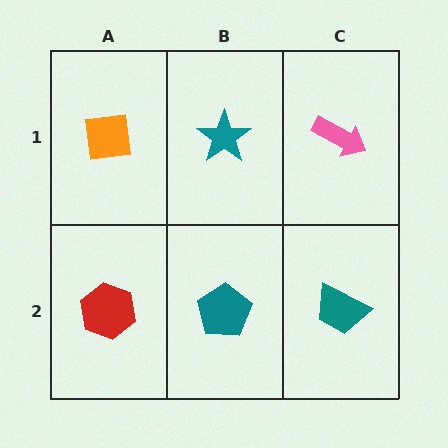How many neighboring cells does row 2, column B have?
3.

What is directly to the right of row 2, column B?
A teal trapezoid.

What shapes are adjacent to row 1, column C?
A teal trapezoid (row 2, column C), a teal star (row 1, column B).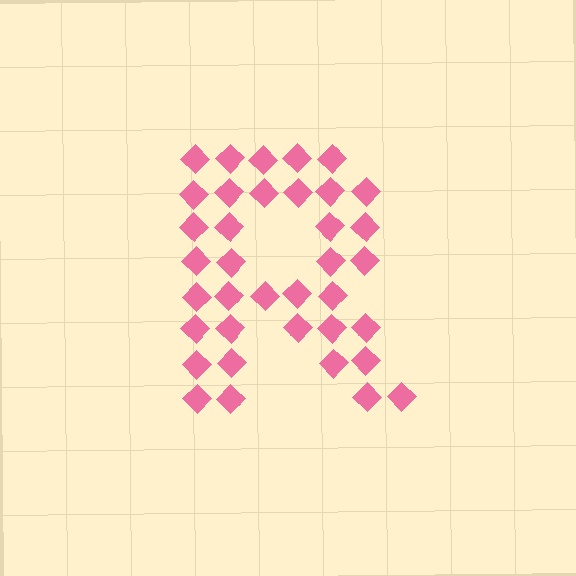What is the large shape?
The large shape is the letter R.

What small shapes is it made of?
It is made of small diamonds.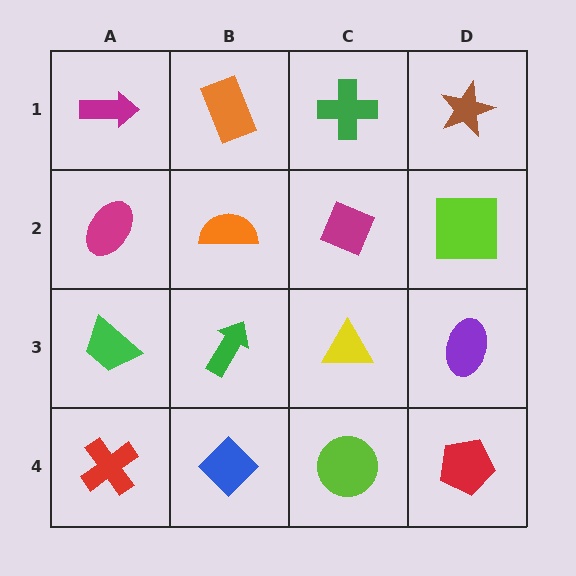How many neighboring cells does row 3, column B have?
4.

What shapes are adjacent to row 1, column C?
A magenta diamond (row 2, column C), an orange rectangle (row 1, column B), a brown star (row 1, column D).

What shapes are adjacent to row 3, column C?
A magenta diamond (row 2, column C), a lime circle (row 4, column C), a green arrow (row 3, column B), a purple ellipse (row 3, column D).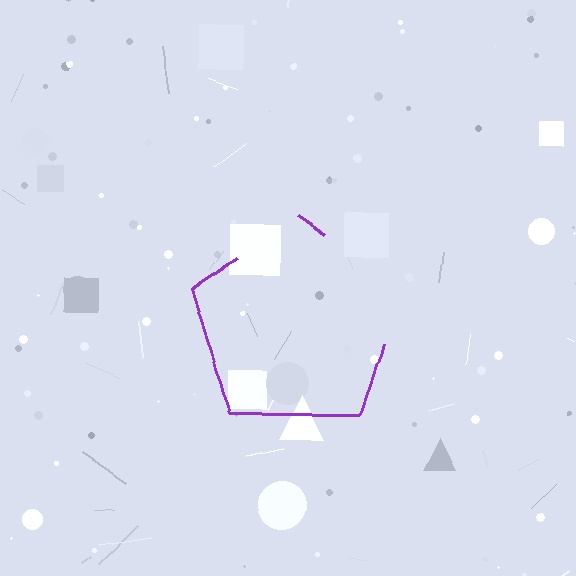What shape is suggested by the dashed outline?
The dashed outline suggests a pentagon.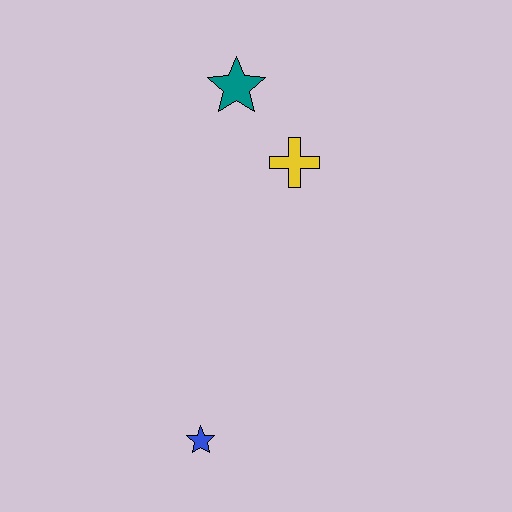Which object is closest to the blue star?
The yellow cross is closest to the blue star.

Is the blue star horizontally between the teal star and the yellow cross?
No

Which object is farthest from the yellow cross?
The blue star is farthest from the yellow cross.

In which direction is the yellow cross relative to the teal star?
The yellow cross is below the teal star.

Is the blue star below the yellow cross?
Yes